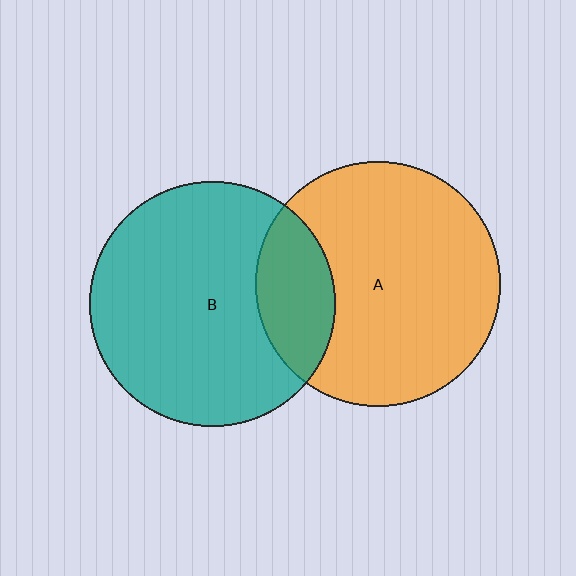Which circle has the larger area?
Circle B (teal).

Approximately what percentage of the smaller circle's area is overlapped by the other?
Approximately 20%.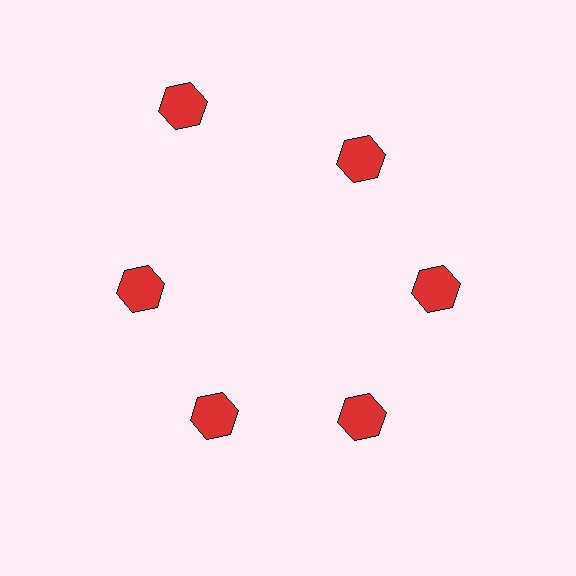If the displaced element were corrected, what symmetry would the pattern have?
It would have 6-fold rotational symmetry — the pattern would map onto itself every 60 degrees.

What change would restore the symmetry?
The symmetry would be restored by moving it inward, back onto the ring so that all 6 hexagons sit at equal angles and equal distance from the center.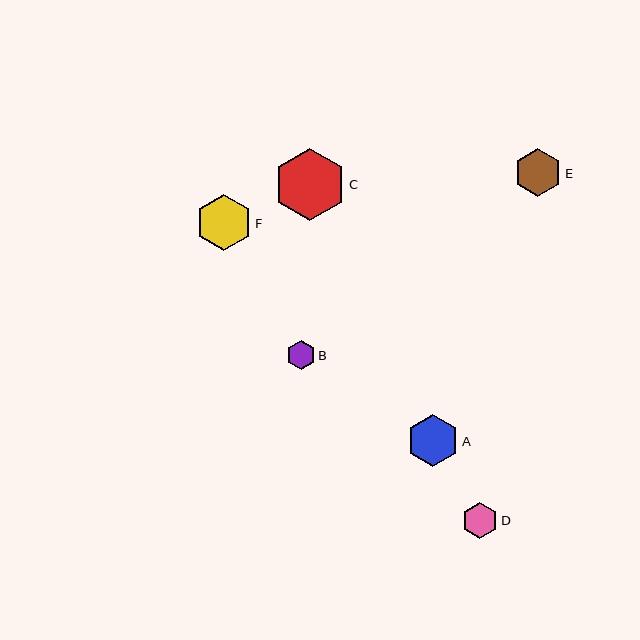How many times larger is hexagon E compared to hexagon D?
Hexagon E is approximately 1.3 times the size of hexagon D.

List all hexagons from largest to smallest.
From largest to smallest: C, F, A, E, D, B.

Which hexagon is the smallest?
Hexagon B is the smallest with a size of approximately 28 pixels.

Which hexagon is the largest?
Hexagon C is the largest with a size of approximately 72 pixels.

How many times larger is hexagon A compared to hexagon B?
Hexagon A is approximately 1.8 times the size of hexagon B.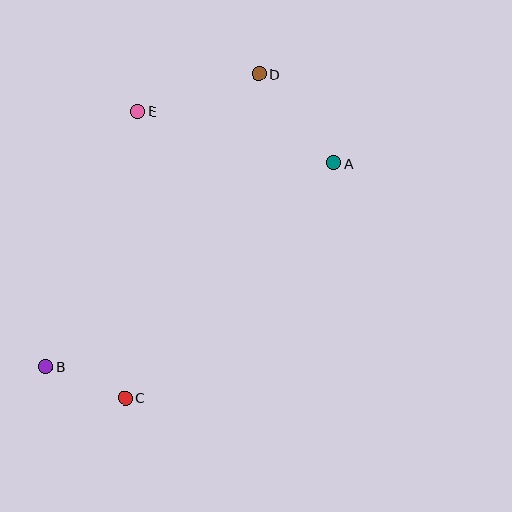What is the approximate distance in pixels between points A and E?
The distance between A and E is approximately 203 pixels.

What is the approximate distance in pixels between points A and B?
The distance between A and B is approximately 353 pixels.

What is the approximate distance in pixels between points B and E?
The distance between B and E is approximately 271 pixels.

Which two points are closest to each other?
Points B and C are closest to each other.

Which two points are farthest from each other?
Points B and D are farthest from each other.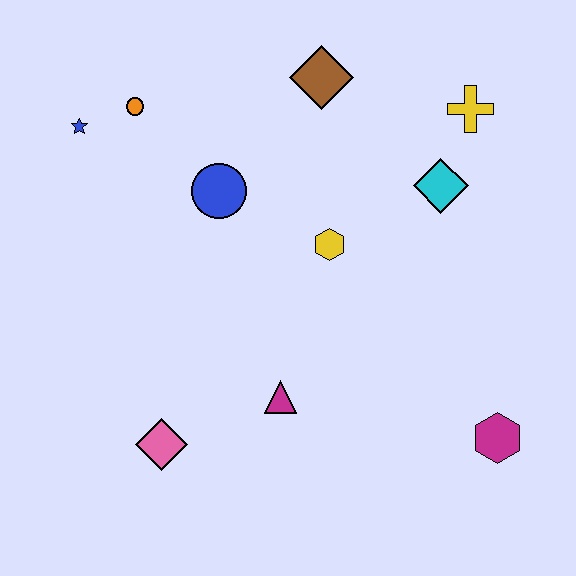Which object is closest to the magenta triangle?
The pink diamond is closest to the magenta triangle.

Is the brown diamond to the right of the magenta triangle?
Yes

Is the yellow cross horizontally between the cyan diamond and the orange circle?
No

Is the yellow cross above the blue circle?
Yes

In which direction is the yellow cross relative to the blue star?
The yellow cross is to the right of the blue star.